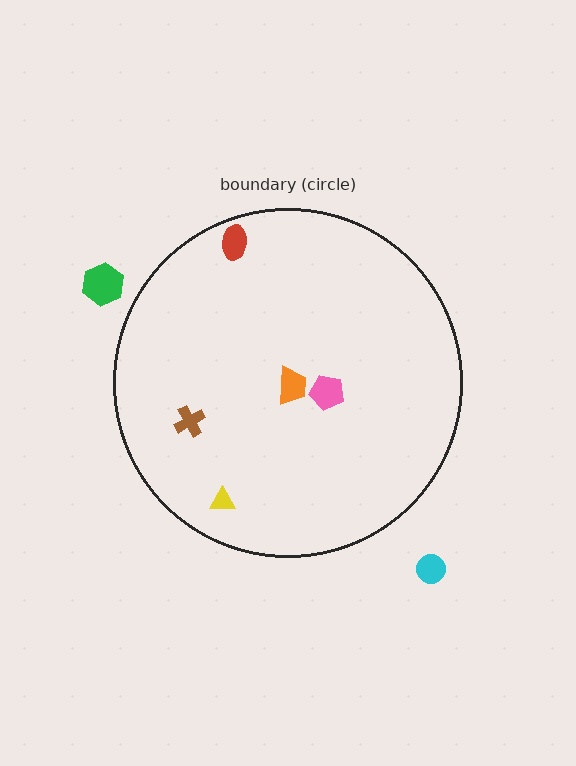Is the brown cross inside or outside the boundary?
Inside.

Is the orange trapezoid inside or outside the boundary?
Inside.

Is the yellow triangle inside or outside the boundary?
Inside.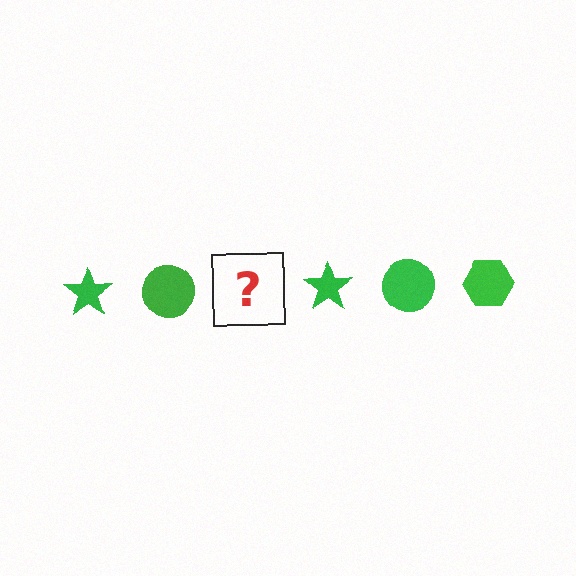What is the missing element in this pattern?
The missing element is a green hexagon.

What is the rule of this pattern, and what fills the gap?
The rule is that the pattern cycles through star, circle, hexagon shapes in green. The gap should be filled with a green hexagon.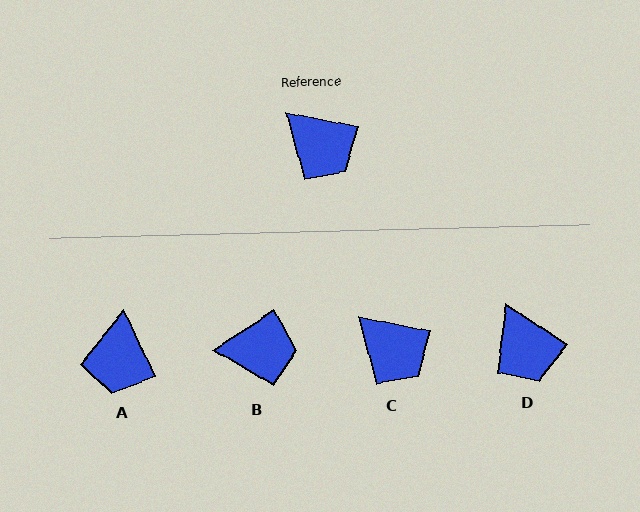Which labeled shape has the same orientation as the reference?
C.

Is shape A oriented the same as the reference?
No, it is off by about 54 degrees.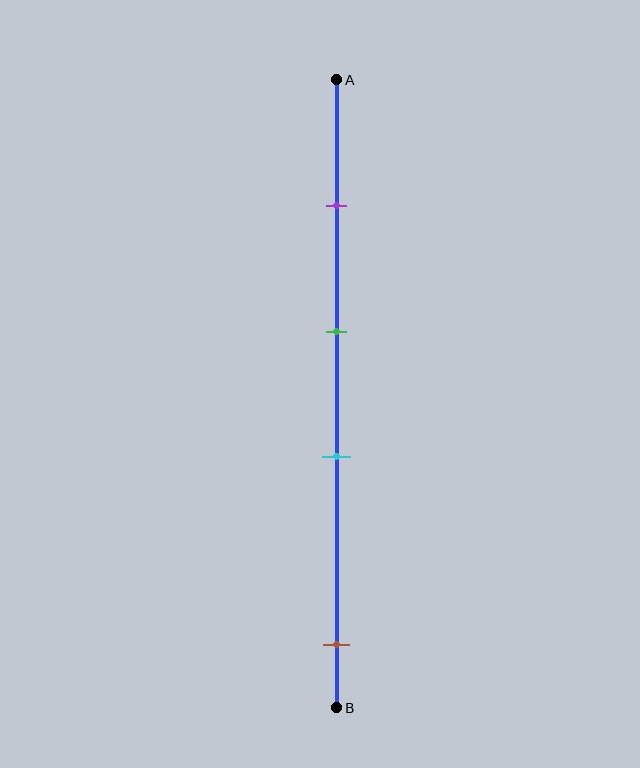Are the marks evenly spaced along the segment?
No, the marks are not evenly spaced.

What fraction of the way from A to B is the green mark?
The green mark is approximately 40% (0.4) of the way from A to B.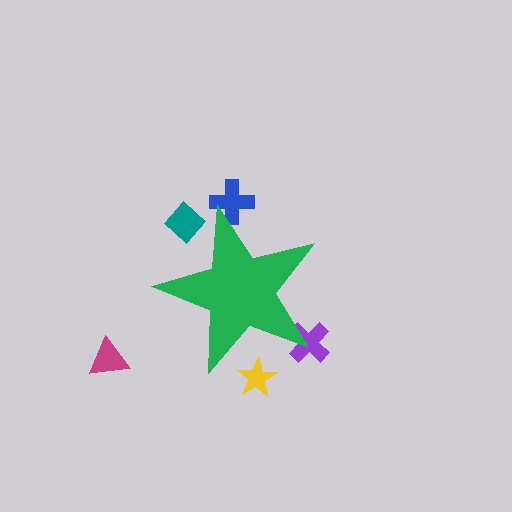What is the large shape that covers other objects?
A green star.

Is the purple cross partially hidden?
Yes, the purple cross is partially hidden behind the green star.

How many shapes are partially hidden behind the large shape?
4 shapes are partially hidden.